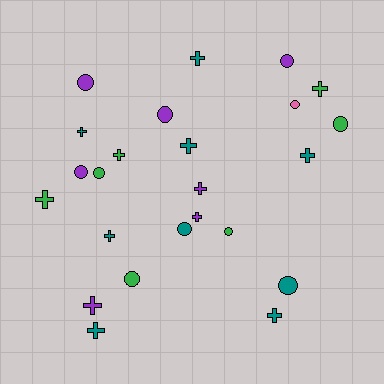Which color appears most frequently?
Teal, with 9 objects.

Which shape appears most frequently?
Cross, with 13 objects.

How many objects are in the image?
There are 24 objects.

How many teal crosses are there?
There are 7 teal crosses.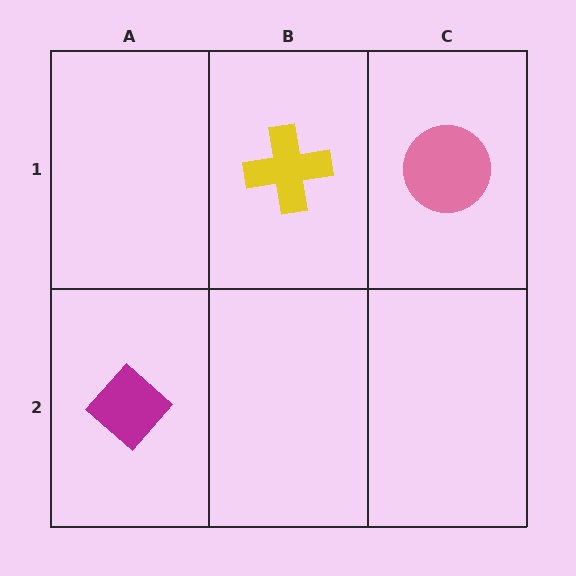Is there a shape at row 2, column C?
No, that cell is empty.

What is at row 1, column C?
A pink circle.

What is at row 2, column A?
A magenta diamond.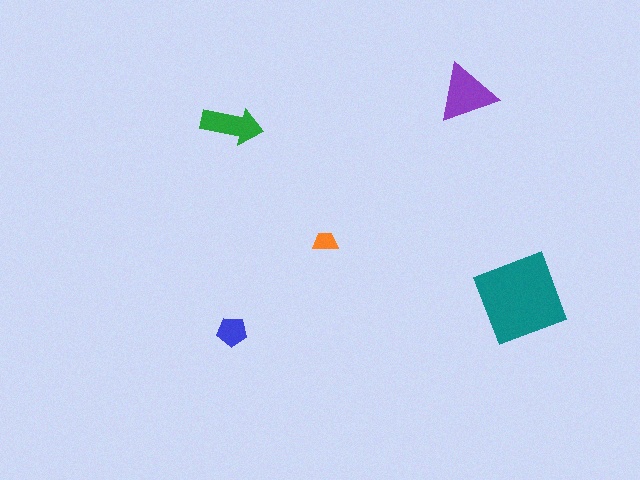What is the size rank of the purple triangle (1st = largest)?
2nd.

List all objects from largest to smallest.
The teal diamond, the purple triangle, the green arrow, the blue pentagon, the orange trapezoid.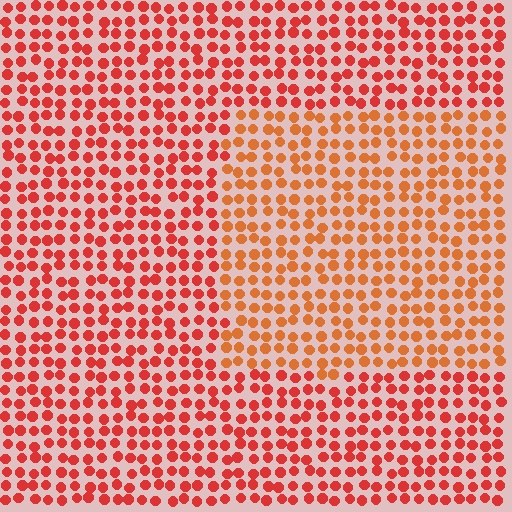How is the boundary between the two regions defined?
The boundary is defined purely by a slight shift in hue (about 23 degrees). Spacing, size, and orientation are identical on both sides.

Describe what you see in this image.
The image is filled with small red elements in a uniform arrangement. A rectangle-shaped region is visible where the elements are tinted to a slightly different hue, forming a subtle color boundary.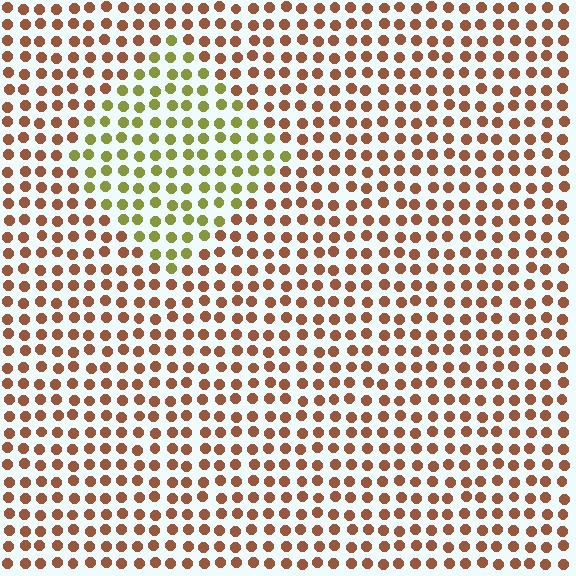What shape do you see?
I see a diamond.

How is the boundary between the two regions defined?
The boundary is defined purely by a slight shift in hue (about 54 degrees). Spacing, size, and orientation are identical on both sides.